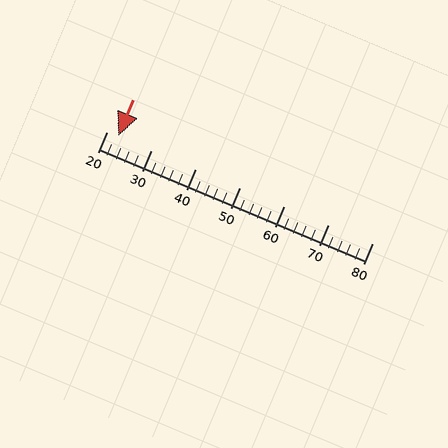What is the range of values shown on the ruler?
The ruler shows values from 20 to 80.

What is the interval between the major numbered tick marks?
The major tick marks are spaced 10 units apart.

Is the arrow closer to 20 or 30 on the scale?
The arrow is closer to 20.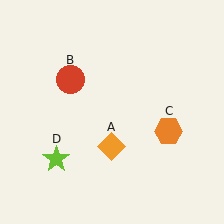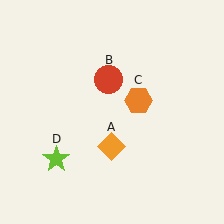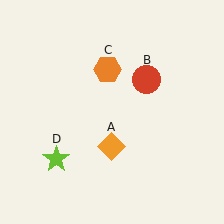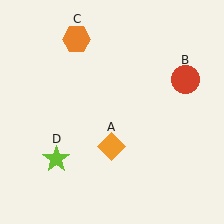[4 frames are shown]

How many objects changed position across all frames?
2 objects changed position: red circle (object B), orange hexagon (object C).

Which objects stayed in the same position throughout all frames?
Orange diamond (object A) and lime star (object D) remained stationary.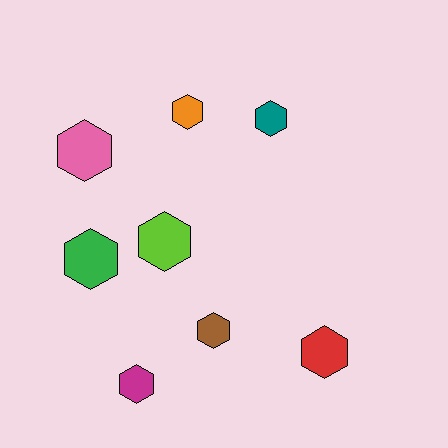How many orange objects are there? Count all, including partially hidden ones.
There is 1 orange object.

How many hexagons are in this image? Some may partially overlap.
There are 8 hexagons.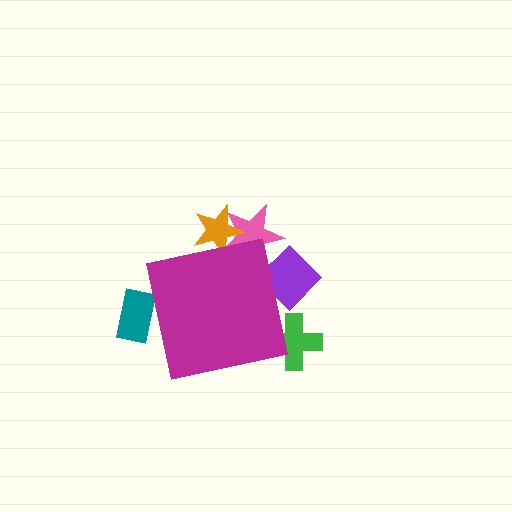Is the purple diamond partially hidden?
Yes, the purple diamond is partially hidden behind the magenta square.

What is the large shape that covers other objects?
A magenta square.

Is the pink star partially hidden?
Yes, the pink star is partially hidden behind the magenta square.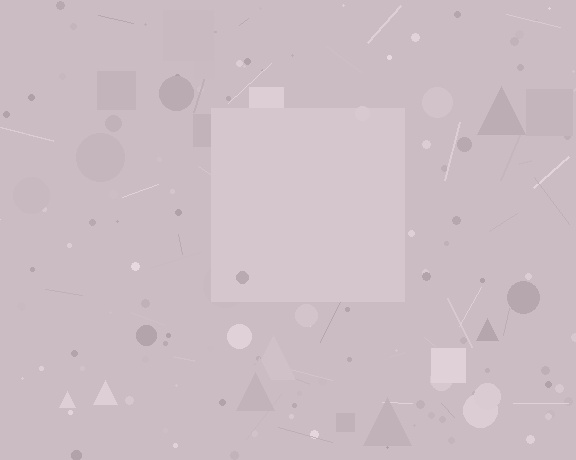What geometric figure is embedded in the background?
A square is embedded in the background.